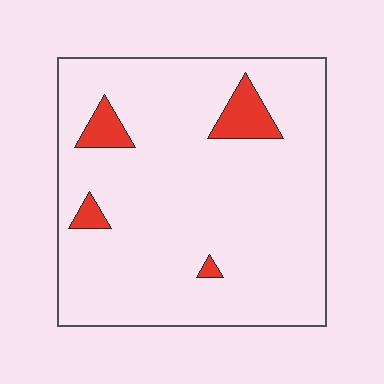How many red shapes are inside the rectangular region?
4.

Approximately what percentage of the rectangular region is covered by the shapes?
Approximately 10%.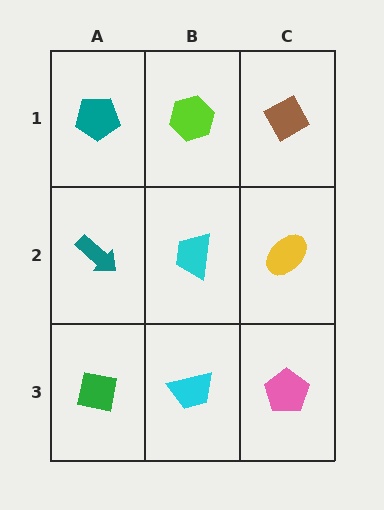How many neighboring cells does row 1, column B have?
3.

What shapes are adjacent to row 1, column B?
A cyan trapezoid (row 2, column B), a teal pentagon (row 1, column A), a brown diamond (row 1, column C).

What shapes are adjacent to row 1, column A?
A teal arrow (row 2, column A), a lime hexagon (row 1, column B).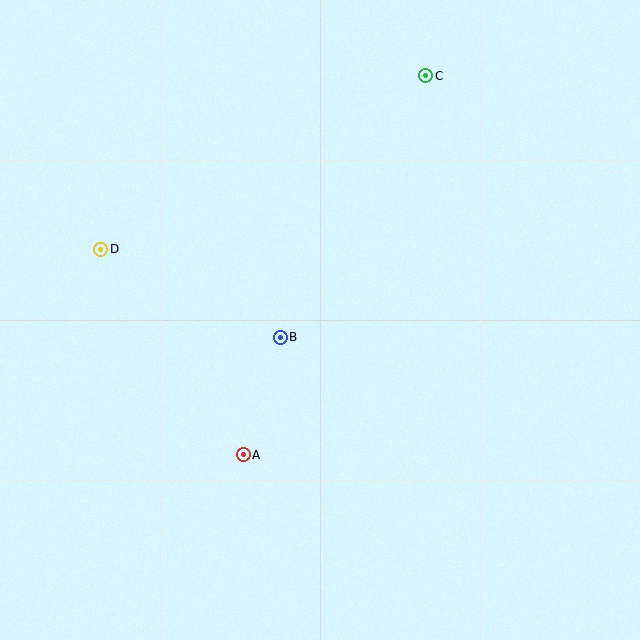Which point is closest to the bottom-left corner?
Point A is closest to the bottom-left corner.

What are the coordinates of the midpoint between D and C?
The midpoint between D and C is at (263, 163).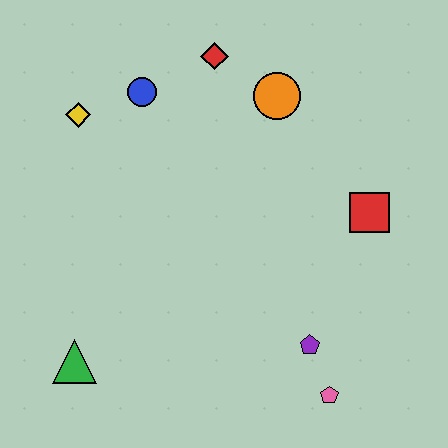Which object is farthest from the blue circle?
The pink pentagon is farthest from the blue circle.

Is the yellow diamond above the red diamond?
No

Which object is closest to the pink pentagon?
The purple pentagon is closest to the pink pentagon.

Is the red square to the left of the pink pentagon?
No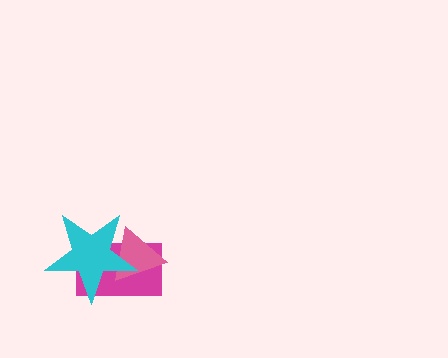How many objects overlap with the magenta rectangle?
2 objects overlap with the magenta rectangle.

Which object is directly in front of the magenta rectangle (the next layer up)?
The pink triangle is directly in front of the magenta rectangle.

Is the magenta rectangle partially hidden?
Yes, it is partially covered by another shape.